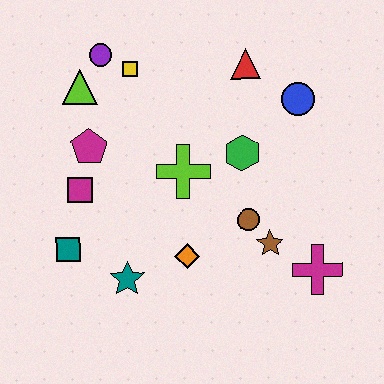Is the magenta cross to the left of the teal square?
No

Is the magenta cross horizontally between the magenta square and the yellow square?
No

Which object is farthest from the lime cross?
The magenta cross is farthest from the lime cross.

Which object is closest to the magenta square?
The magenta pentagon is closest to the magenta square.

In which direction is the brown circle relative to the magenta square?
The brown circle is to the right of the magenta square.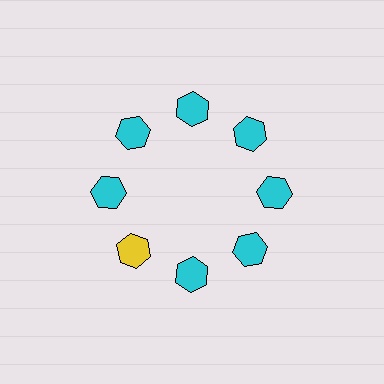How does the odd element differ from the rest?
It has a different color: yellow instead of cyan.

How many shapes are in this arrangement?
There are 8 shapes arranged in a ring pattern.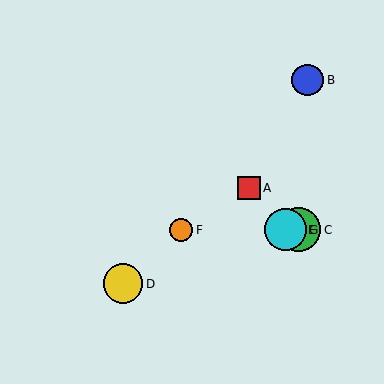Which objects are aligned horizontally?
Objects C, E, F, G are aligned horizontally.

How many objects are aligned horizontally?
4 objects (C, E, F, G) are aligned horizontally.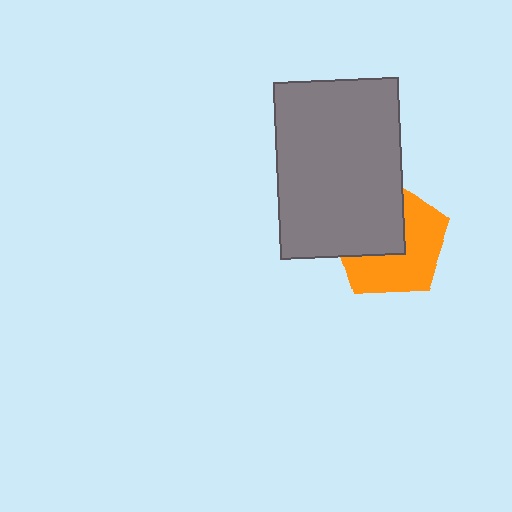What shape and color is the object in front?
The object in front is a gray rectangle.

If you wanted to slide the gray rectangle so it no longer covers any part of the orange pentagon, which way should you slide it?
Slide it toward the upper-left — that is the most direct way to separate the two shapes.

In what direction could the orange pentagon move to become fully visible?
The orange pentagon could move toward the lower-right. That would shift it out from behind the gray rectangle entirely.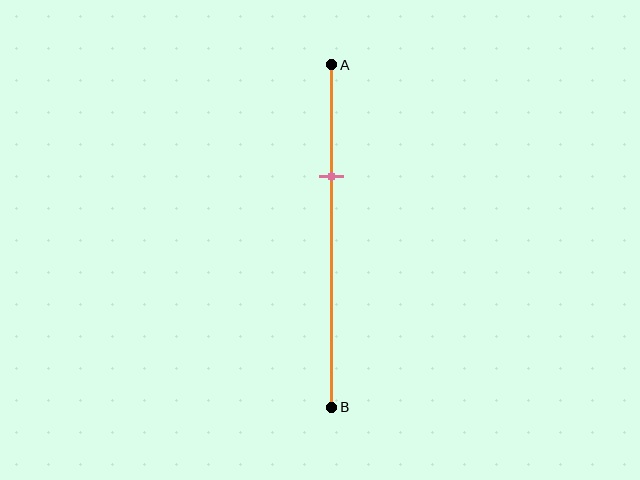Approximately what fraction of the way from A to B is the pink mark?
The pink mark is approximately 30% of the way from A to B.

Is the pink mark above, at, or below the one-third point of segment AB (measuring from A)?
The pink mark is approximately at the one-third point of segment AB.